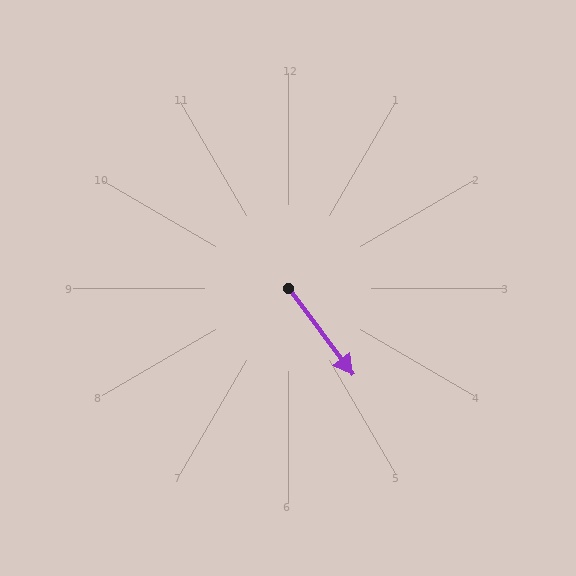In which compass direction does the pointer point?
Southeast.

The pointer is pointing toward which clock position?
Roughly 5 o'clock.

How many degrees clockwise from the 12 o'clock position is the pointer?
Approximately 143 degrees.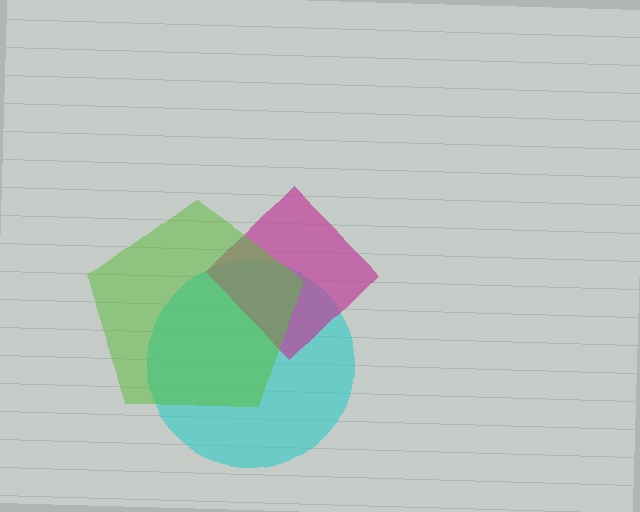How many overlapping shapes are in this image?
There are 3 overlapping shapes in the image.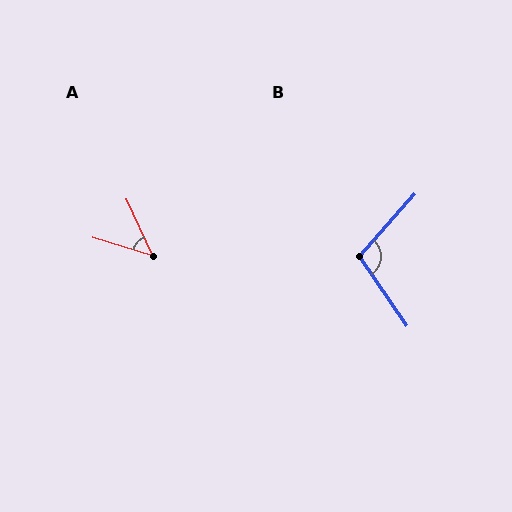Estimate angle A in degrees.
Approximately 48 degrees.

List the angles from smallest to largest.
A (48°), B (104°).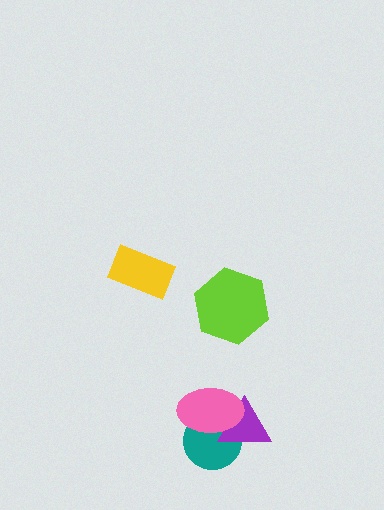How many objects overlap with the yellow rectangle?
0 objects overlap with the yellow rectangle.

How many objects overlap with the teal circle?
2 objects overlap with the teal circle.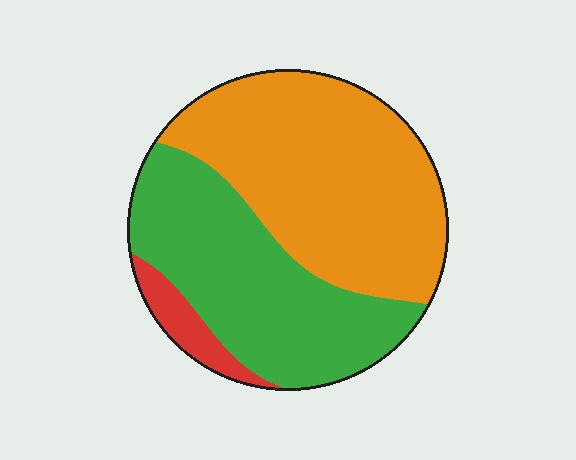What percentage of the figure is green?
Green covers around 40% of the figure.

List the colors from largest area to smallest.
From largest to smallest: orange, green, red.